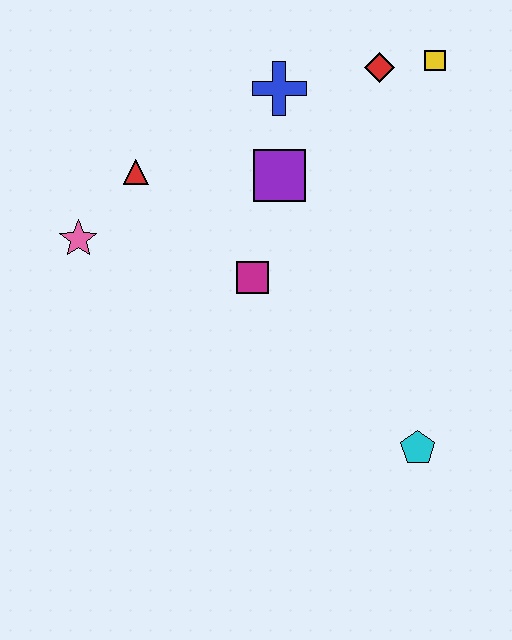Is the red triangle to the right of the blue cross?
No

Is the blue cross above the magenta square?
Yes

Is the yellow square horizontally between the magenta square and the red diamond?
No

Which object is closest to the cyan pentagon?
The magenta square is closest to the cyan pentagon.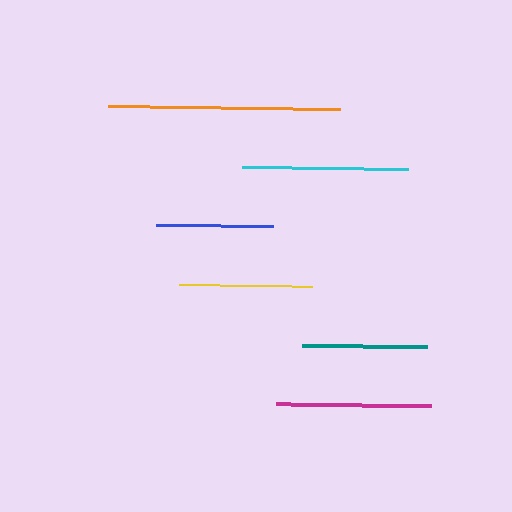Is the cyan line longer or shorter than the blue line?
The cyan line is longer than the blue line.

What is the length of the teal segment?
The teal segment is approximately 124 pixels long.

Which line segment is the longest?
The orange line is the longest at approximately 232 pixels.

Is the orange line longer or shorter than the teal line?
The orange line is longer than the teal line.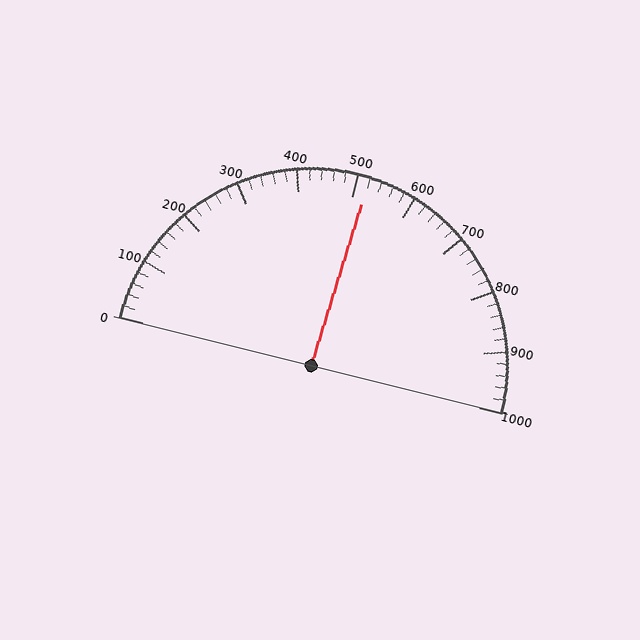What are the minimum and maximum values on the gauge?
The gauge ranges from 0 to 1000.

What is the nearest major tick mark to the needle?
The nearest major tick mark is 500.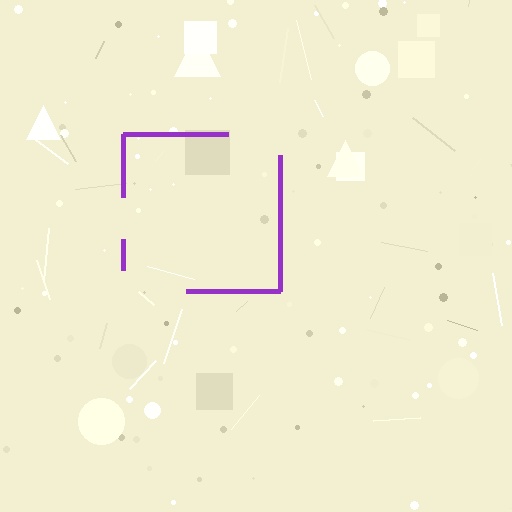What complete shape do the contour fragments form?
The contour fragments form a square.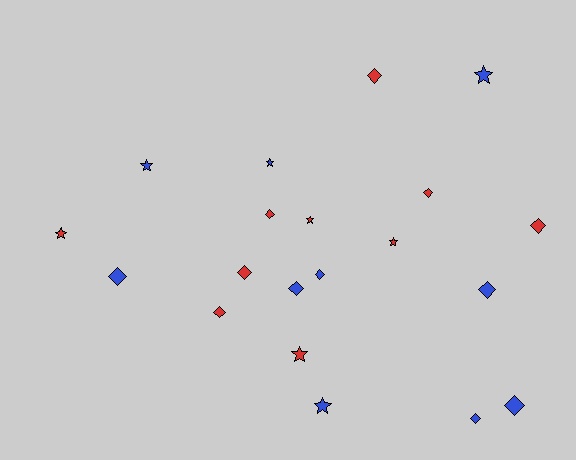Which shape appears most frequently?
Diamond, with 12 objects.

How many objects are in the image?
There are 20 objects.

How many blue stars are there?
There are 4 blue stars.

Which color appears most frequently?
Red, with 10 objects.